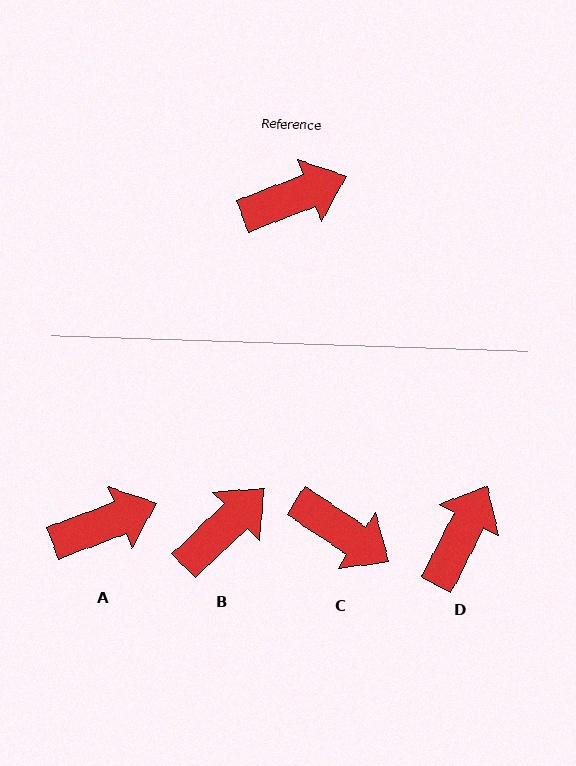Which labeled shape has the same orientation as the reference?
A.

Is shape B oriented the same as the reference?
No, it is off by about 22 degrees.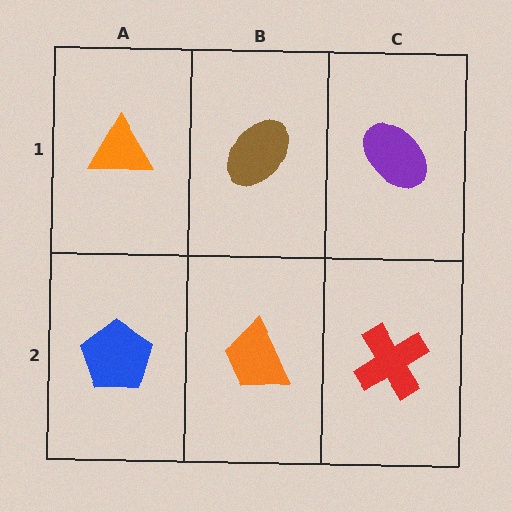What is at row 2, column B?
An orange trapezoid.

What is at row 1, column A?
An orange triangle.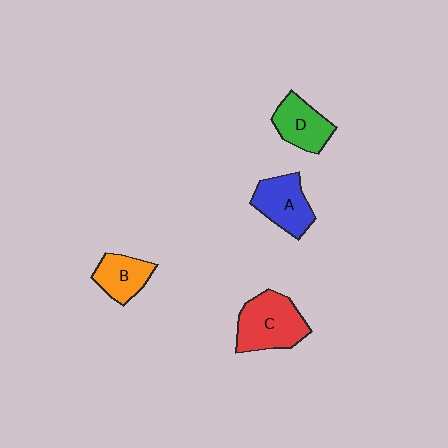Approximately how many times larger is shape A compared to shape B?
Approximately 1.3 times.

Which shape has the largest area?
Shape C (red).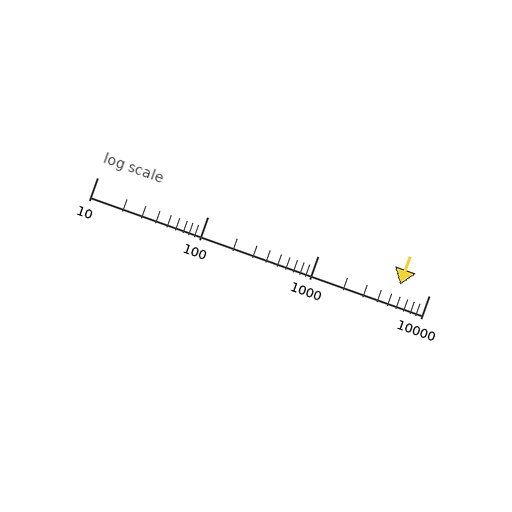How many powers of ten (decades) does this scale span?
The scale spans 3 decades, from 10 to 10000.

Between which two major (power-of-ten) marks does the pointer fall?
The pointer is between 1000 and 10000.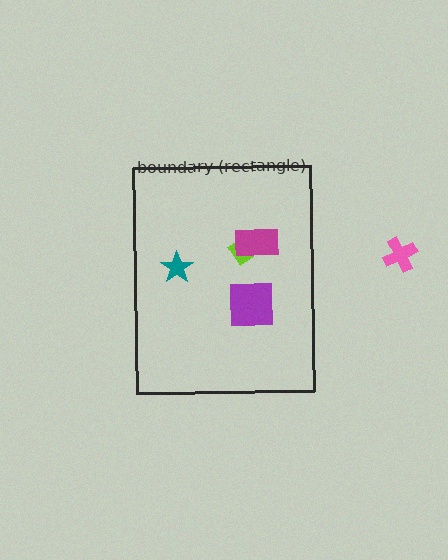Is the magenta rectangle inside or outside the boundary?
Inside.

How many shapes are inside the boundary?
4 inside, 1 outside.